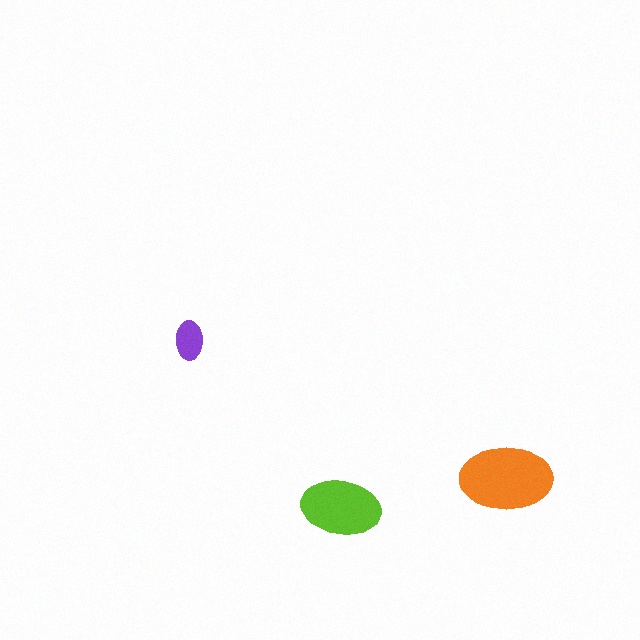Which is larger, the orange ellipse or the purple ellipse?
The orange one.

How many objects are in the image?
There are 3 objects in the image.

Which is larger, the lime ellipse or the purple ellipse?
The lime one.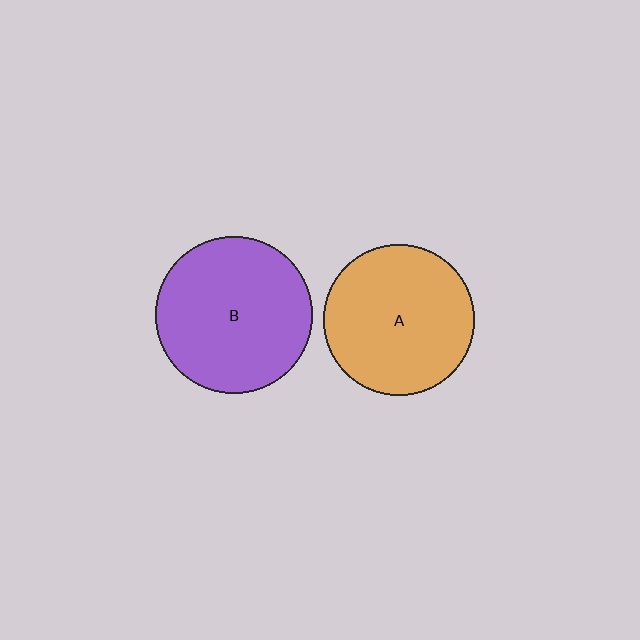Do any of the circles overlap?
No, none of the circles overlap.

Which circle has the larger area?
Circle B (purple).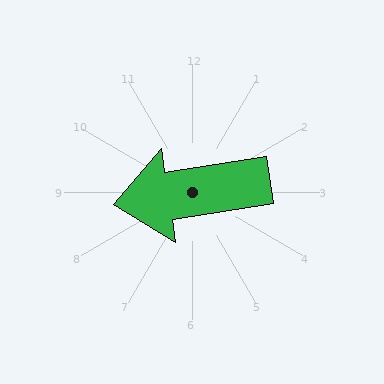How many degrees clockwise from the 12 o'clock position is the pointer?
Approximately 261 degrees.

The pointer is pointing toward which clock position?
Roughly 9 o'clock.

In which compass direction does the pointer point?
West.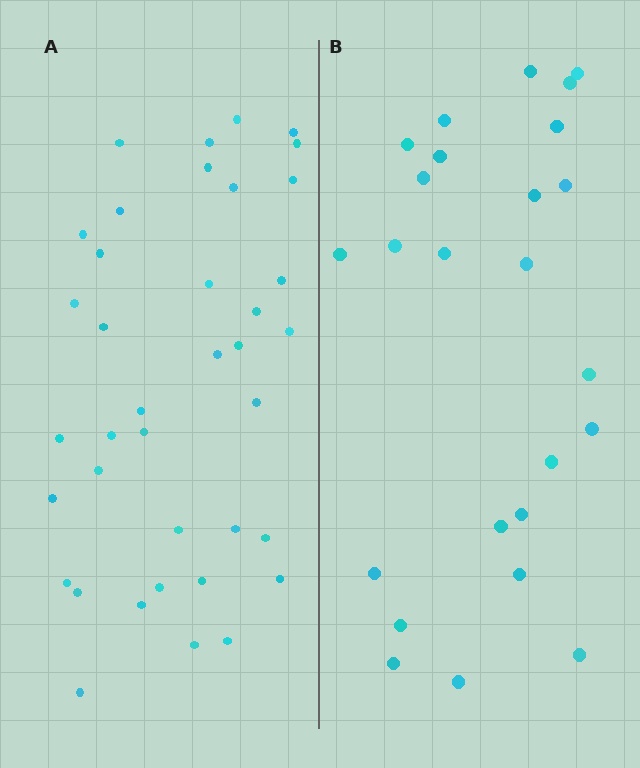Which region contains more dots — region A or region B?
Region A (the left region) has more dots.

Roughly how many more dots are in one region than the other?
Region A has approximately 15 more dots than region B.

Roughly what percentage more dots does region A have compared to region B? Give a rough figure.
About 50% more.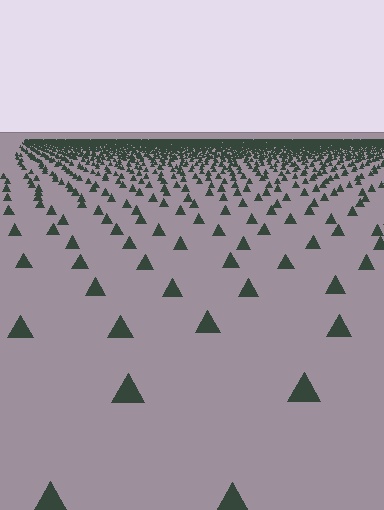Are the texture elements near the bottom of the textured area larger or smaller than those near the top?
Larger. Near the bottom, elements are closer to the viewer and appear at a bigger on-screen size.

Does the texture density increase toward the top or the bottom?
Density increases toward the top.